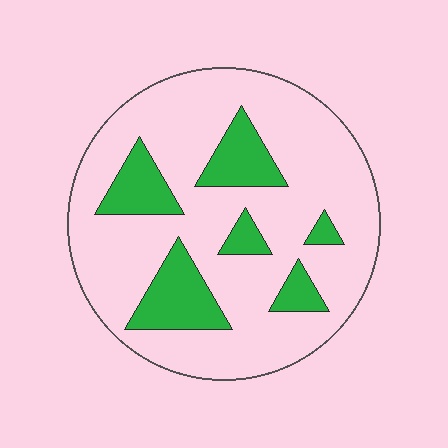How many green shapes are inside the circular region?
6.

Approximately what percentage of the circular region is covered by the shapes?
Approximately 20%.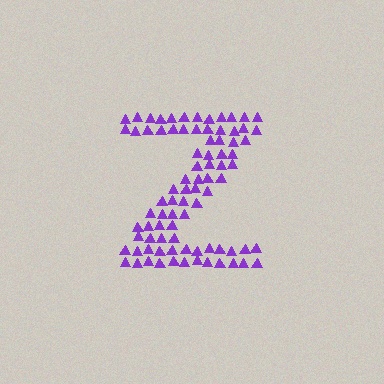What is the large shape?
The large shape is the letter Z.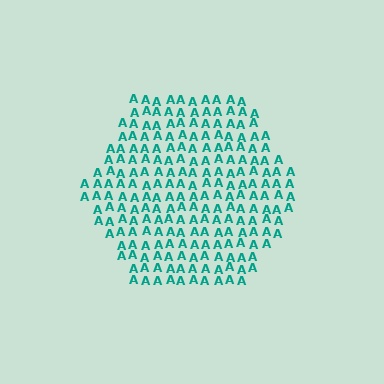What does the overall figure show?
The overall figure shows a hexagon.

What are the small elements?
The small elements are letter A's.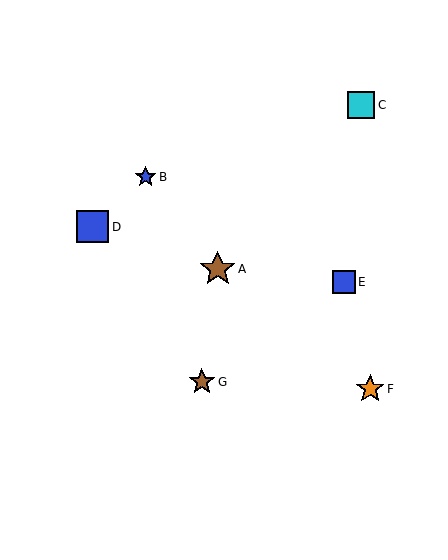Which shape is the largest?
The brown star (labeled A) is the largest.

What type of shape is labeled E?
Shape E is a blue square.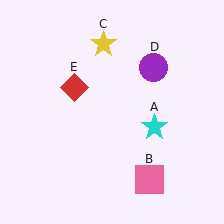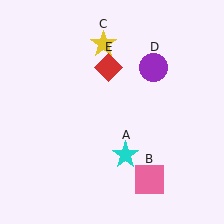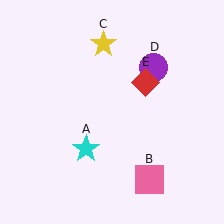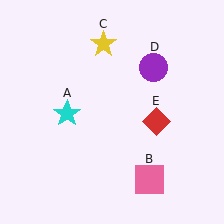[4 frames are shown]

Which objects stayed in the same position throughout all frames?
Pink square (object B) and yellow star (object C) and purple circle (object D) remained stationary.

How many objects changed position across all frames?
2 objects changed position: cyan star (object A), red diamond (object E).